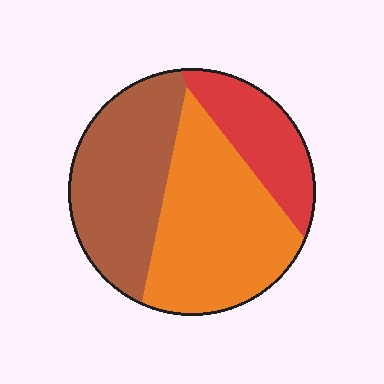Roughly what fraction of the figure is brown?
Brown takes up about three eighths (3/8) of the figure.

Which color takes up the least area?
Red, at roughly 20%.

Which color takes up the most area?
Orange, at roughly 45%.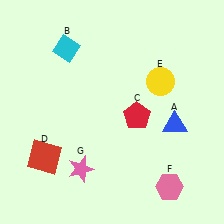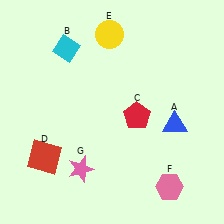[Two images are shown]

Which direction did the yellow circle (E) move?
The yellow circle (E) moved left.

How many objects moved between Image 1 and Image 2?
1 object moved between the two images.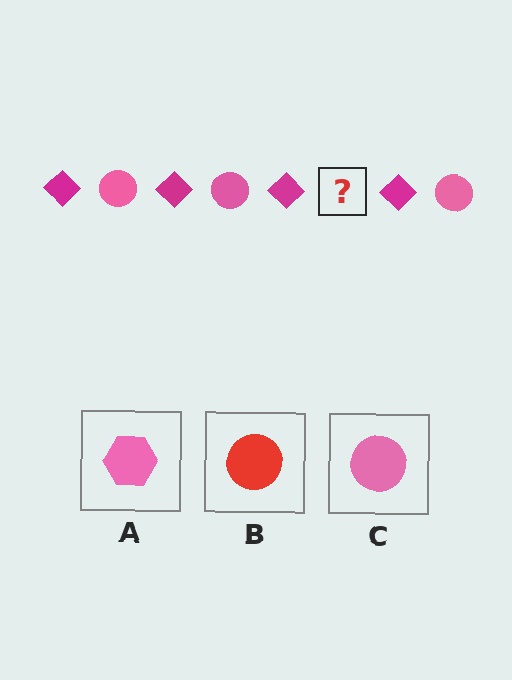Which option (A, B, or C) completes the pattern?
C.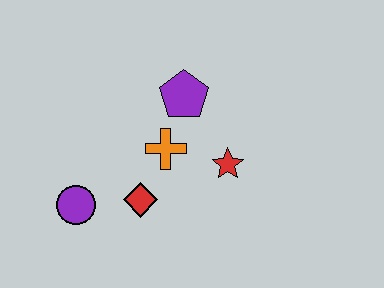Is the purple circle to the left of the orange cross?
Yes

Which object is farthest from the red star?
The purple circle is farthest from the red star.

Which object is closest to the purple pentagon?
The orange cross is closest to the purple pentagon.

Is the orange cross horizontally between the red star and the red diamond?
Yes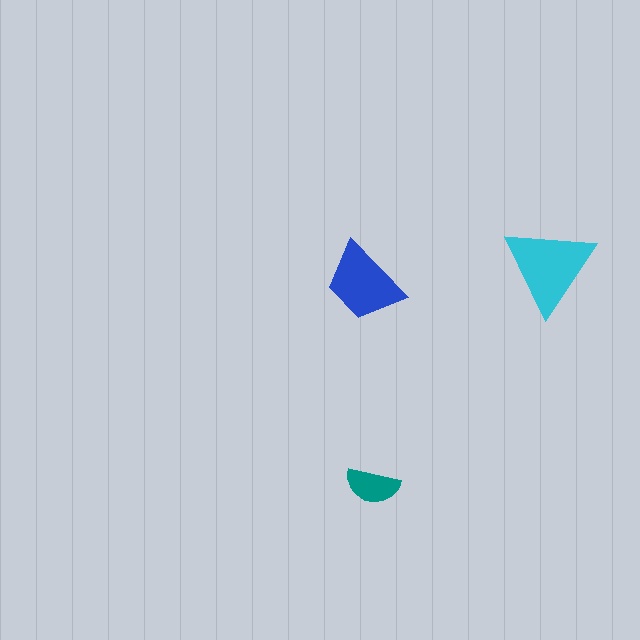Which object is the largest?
The cyan triangle.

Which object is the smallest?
The teal semicircle.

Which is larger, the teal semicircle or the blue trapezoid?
The blue trapezoid.